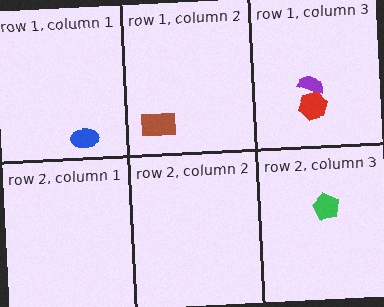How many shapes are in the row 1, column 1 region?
1.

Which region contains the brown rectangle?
The row 1, column 2 region.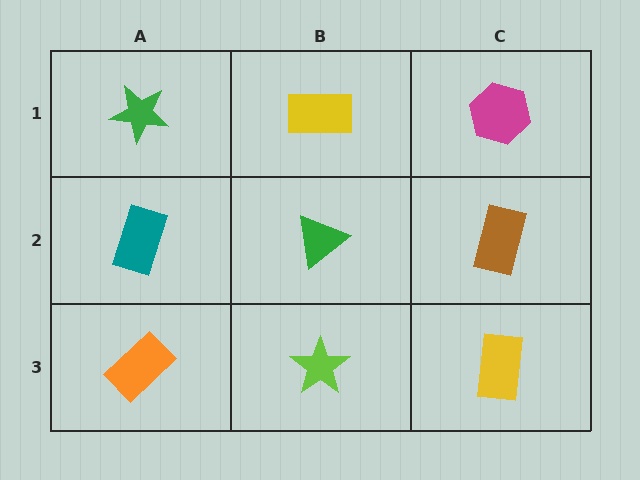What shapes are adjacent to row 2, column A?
A green star (row 1, column A), an orange rectangle (row 3, column A), a green triangle (row 2, column B).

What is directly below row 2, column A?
An orange rectangle.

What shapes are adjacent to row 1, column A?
A teal rectangle (row 2, column A), a yellow rectangle (row 1, column B).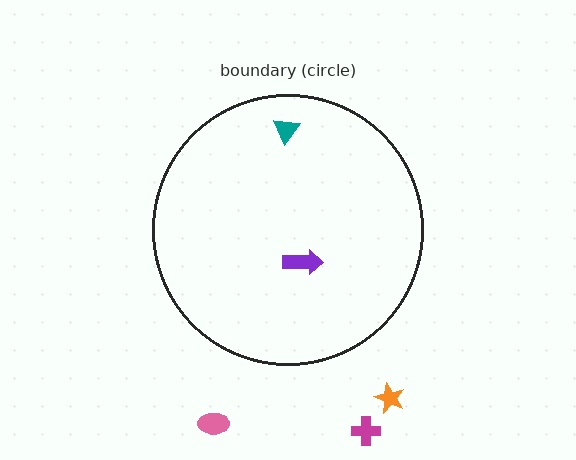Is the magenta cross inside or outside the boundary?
Outside.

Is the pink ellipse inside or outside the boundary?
Outside.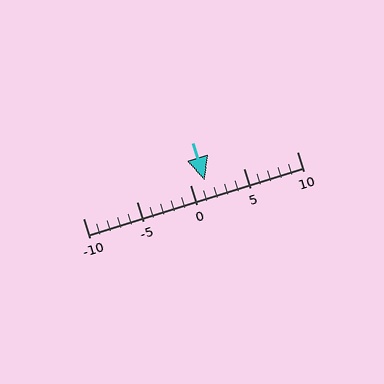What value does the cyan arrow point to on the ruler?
The cyan arrow points to approximately 1.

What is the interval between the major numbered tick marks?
The major tick marks are spaced 5 units apart.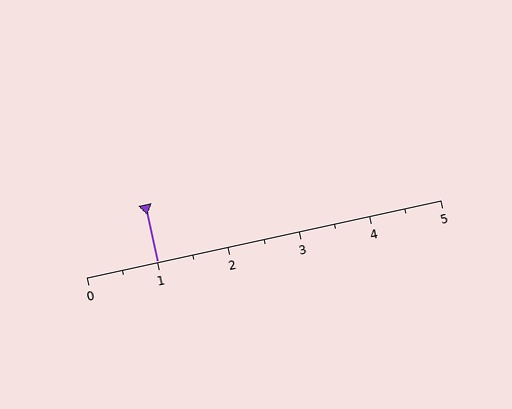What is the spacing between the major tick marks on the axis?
The major ticks are spaced 1 apart.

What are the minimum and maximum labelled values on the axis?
The axis runs from 0 to 5.